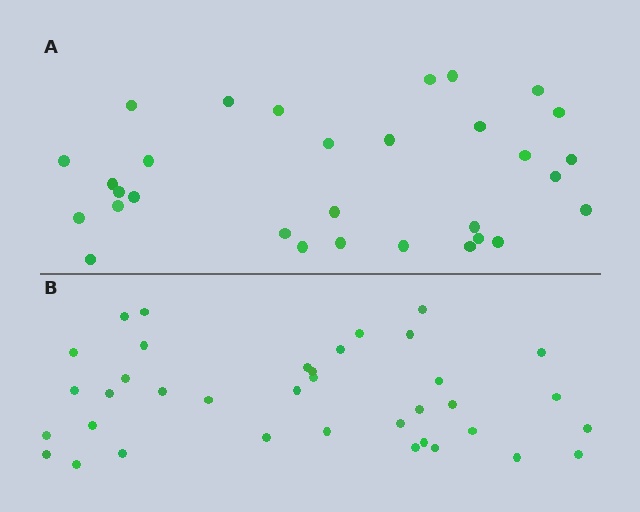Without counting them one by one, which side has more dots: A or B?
Region B (the bottom region) has more dots.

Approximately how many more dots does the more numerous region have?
Region B has about 6 more dots than region A.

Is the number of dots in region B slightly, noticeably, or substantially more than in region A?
Region B has only slightly more — the two regions are fairly close. The ratio is roughly 1.2 to 1.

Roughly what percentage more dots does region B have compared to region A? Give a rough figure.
About 20% more.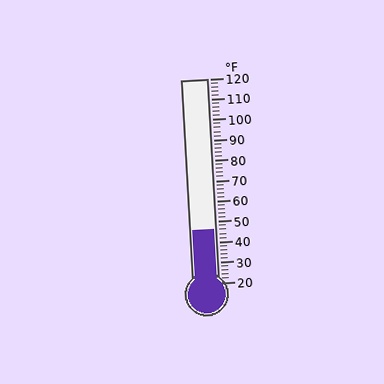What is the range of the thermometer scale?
The thermometer scale ranges from 20°F to 120°F.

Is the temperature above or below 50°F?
The temperature is below 50°F.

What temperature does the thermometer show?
The thermometer shows approximately 46°F.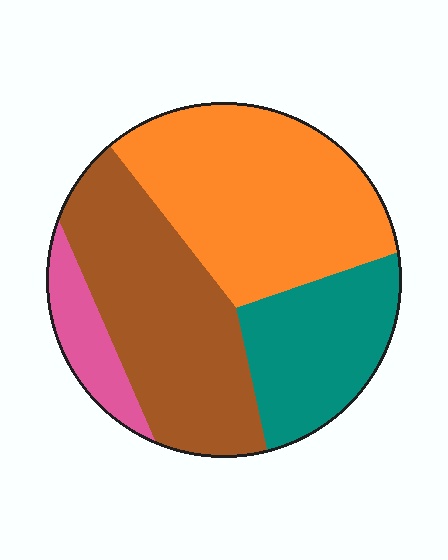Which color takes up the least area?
Pink, at roughly 10%.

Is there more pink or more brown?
Brown.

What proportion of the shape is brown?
Brown takes up about one third (1/3) of the shape.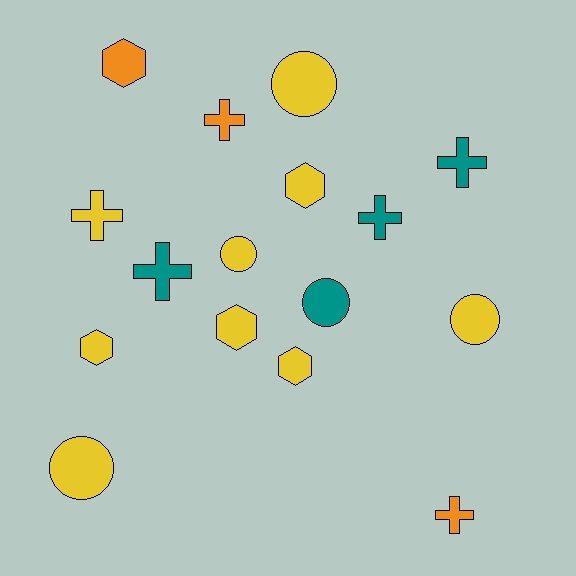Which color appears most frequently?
Yellow, with 9 objects.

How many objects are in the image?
There are 16 objects.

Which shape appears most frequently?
Cross, with 6 objects.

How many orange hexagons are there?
There is 1 orange hexagon.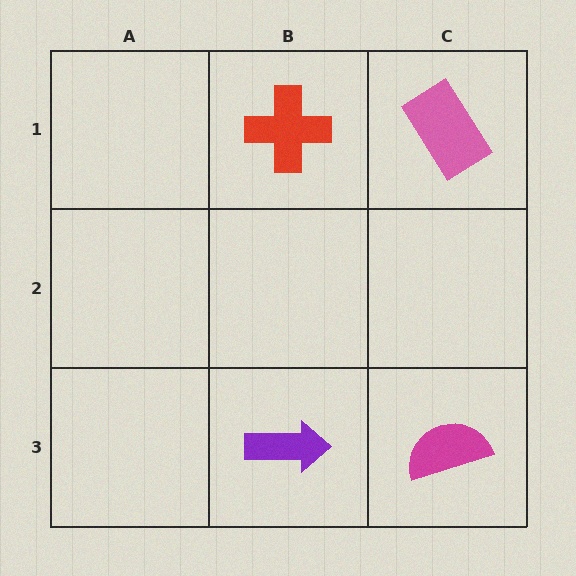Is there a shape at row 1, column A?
No, that cell is empty.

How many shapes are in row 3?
2 shapes.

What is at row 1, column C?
A pink rectangle.